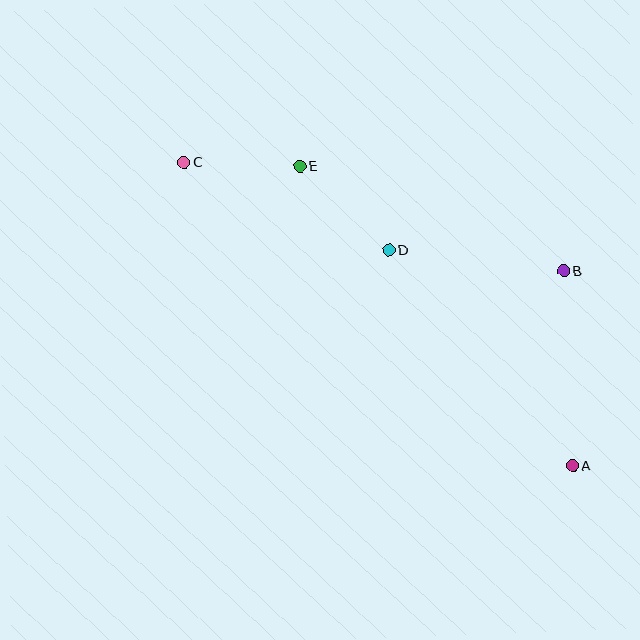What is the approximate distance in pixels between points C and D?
The distance between C and D is approximately 223 pixels.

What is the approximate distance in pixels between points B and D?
The distance between B and D is approximately 176 pixels.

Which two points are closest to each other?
Points C and E are closest to each other.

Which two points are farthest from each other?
Points A and C are farthest from each other.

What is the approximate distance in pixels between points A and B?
The distance between A and B is approximately 195 pixels.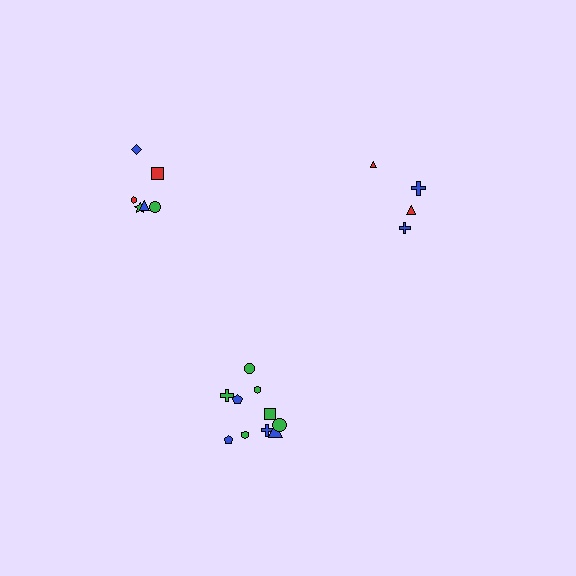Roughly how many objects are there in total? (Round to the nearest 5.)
Roughly 20 objects in total.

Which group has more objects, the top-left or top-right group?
The top-left group.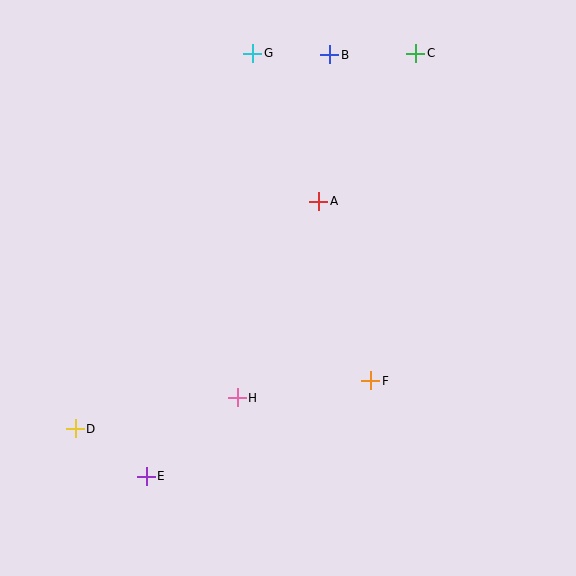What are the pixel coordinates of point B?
Point B is at (330, 55).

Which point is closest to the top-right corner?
Point C is closest to the top-right corner.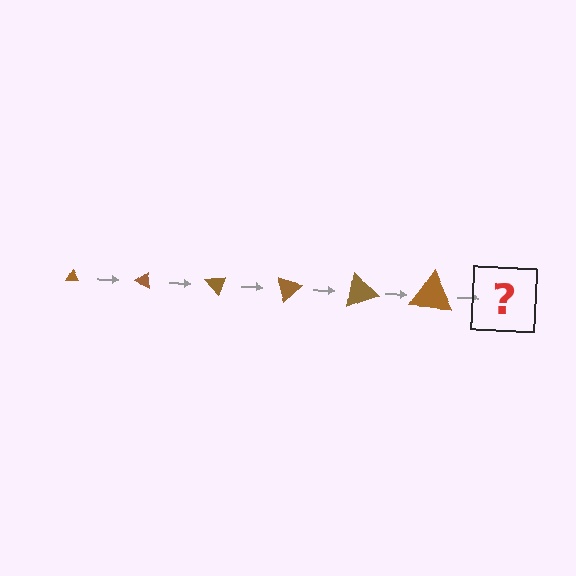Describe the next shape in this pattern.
It should be a triangle, larger than the previous one and rotated 150 degrees from the start.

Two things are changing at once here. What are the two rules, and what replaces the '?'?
The two rules are that the triangle grows larger each step and it rotates 25 degrees each step. The '?' should be a triangle, larger than the previous one and rotated 150 degrees from the start.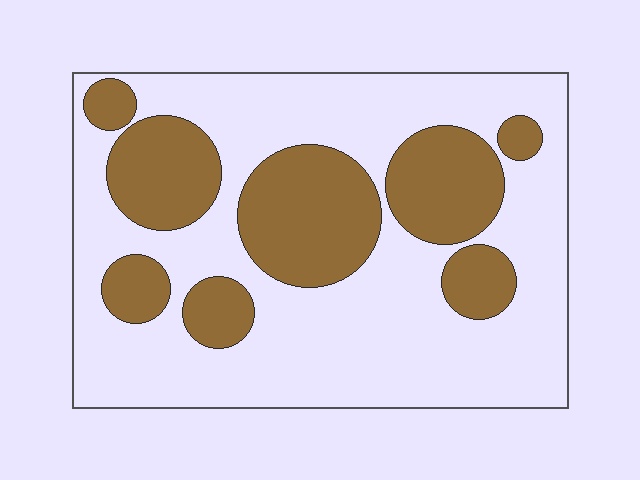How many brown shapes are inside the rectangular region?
8.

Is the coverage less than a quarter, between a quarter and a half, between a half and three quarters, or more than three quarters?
Between a quarter and a half.